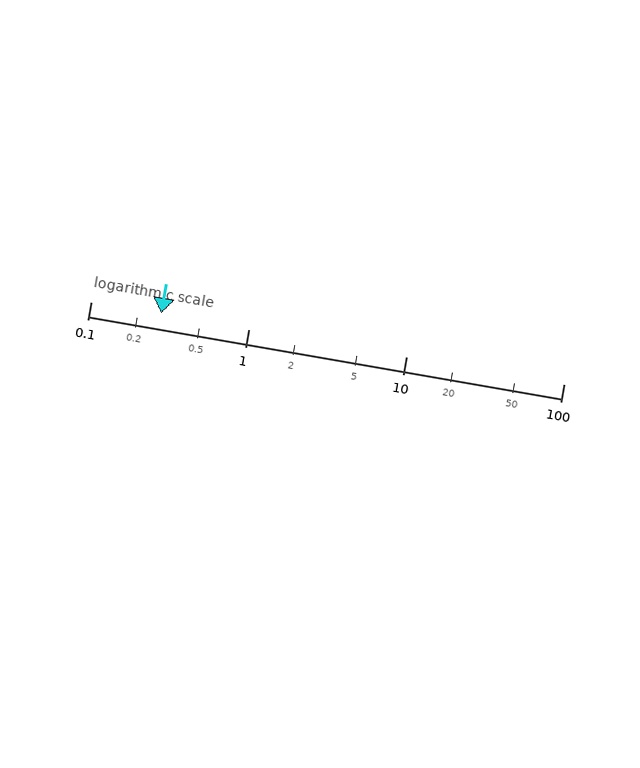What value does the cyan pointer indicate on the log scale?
The pointer indicates approximately 0.28.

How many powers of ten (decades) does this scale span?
The scale spans 3 decades, from 0.1 to 100.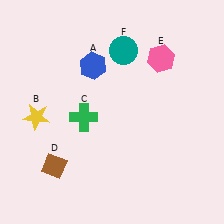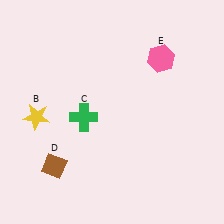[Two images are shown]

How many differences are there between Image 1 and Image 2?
There are 2 differences between the two images.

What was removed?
The teal circle (F), the blue hexagon (A) were removed in Image 2.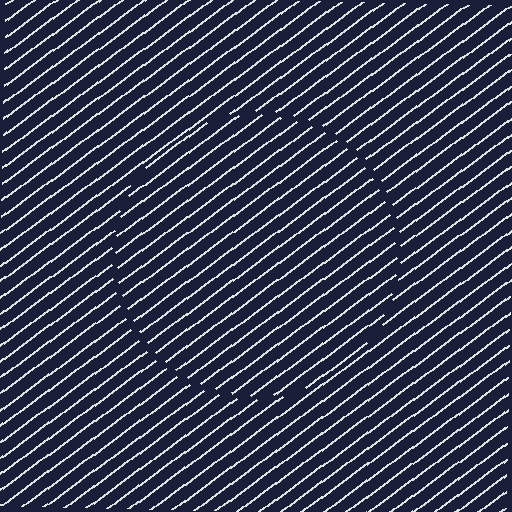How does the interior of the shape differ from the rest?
The interior of the shape contains the same grating, shifted by half a period — the contour is defined by the phase discontinuity where line-ends from the inner and outer gratings abut.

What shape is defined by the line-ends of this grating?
An illusory circle. The interior of the shape contains the same grating, shifted by half a period — the contour is defined by the phase discontinuity where line-ends from the inner and outer gratings abut.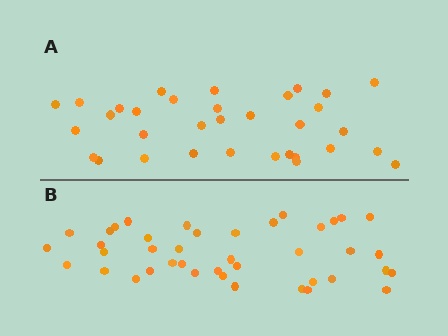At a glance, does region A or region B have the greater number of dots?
Region B (the bottom region) has more dots.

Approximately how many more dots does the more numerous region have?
Region B has roughly 8 or so more dots than region A.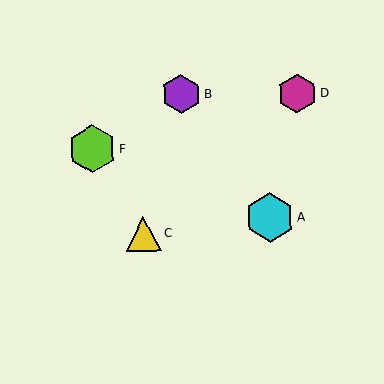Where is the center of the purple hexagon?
The center of the purple hexagon is at (181, 94).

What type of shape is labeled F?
Shape F is a lime hexagon.